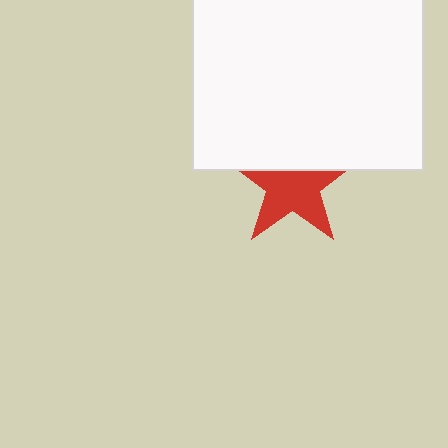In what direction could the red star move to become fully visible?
The red star could move down. That would shift it out from behind the white rectangle entirely.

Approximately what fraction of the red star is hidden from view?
Roughly 36% of the red star is hidden behind the white rectangle.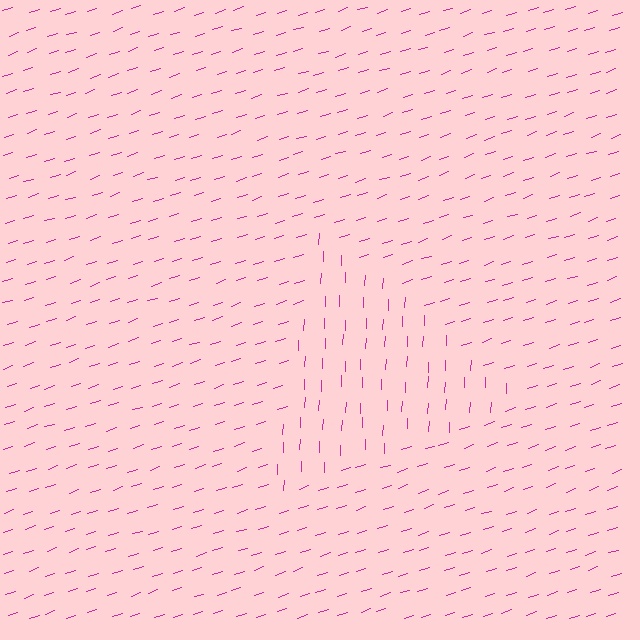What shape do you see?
I see a triangle.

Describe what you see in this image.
The image is filled with small magenta line segments. A triangle region in the image has lines oriented differently from the surrounding lines, creating a visible texture boundary.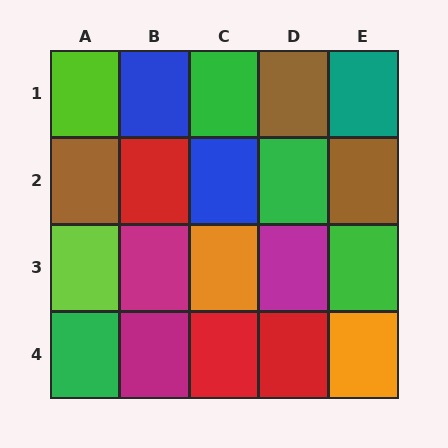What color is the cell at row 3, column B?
Magenta.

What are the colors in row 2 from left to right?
Brown, red, blue, green, brown.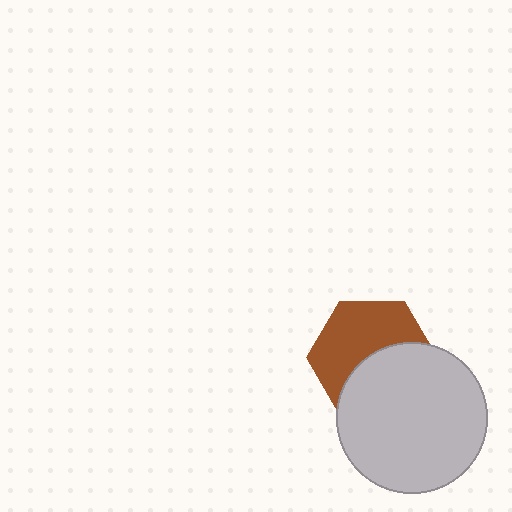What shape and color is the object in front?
The object in front is a light gray circle.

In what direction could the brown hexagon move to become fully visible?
The brown hexagon could move up. That would shift it out from behind the light gray circle entirely.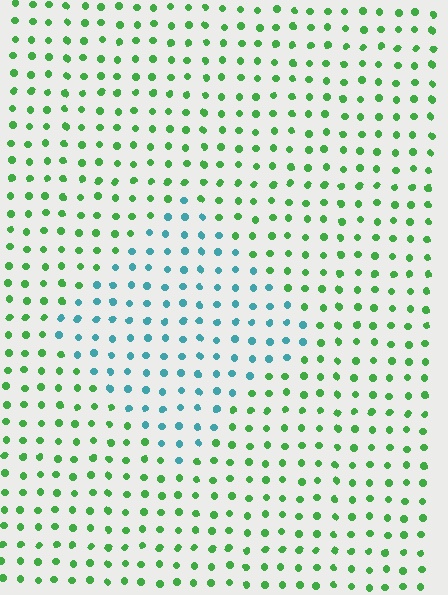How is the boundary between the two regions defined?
The boundary is defined purely by a slight shift in hue (about 63 degrees). Spacing, size, and orientation are identical on both sides.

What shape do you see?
I see a diamond.